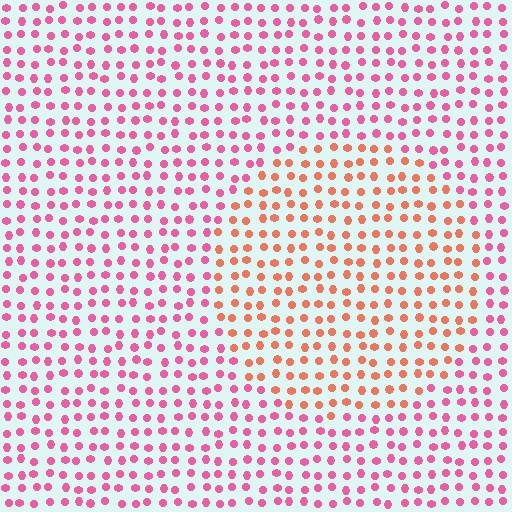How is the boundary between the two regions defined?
The boundary is defined purely by a slight shift in hue (about 39 degrees). Spacing, size, and orientation are identical on both sides.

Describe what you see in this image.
The image is filled with small pink elements in a uniform arrangement. A circle-shaped region is visible where the elements are tinted to a slightly different hue, forming a subtle color boundary.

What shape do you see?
I see a circle.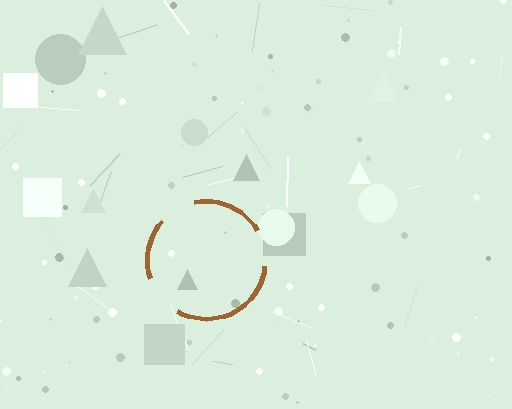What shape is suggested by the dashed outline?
The dashed outline suggests a circle.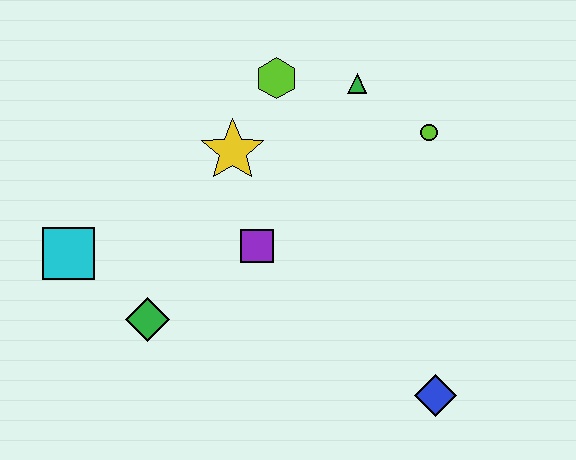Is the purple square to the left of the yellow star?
No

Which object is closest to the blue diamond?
The purple square is closest to the blue diamond.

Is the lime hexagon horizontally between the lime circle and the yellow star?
Yes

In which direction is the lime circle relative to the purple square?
The lime circle is to the right of the purple square.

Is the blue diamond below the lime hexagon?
Yes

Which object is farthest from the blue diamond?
The cyan square is farthest from the blue diamond.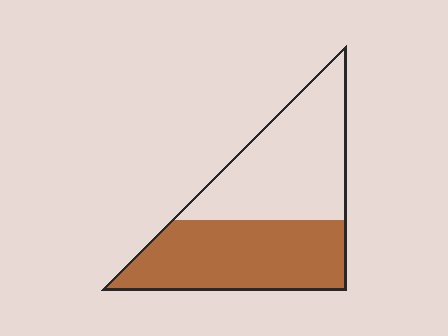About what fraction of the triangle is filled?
About one half (1/2).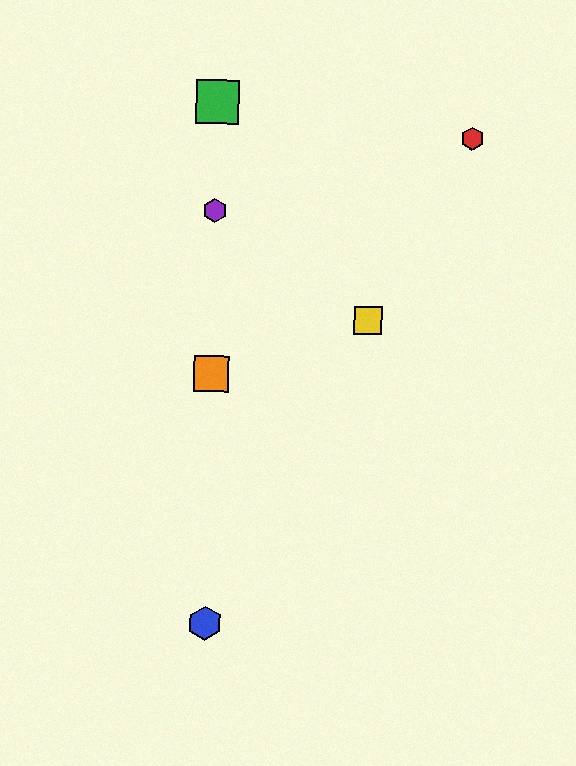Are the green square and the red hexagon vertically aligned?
No, the green square is at x≈217 and the red hexagon is at x≈472.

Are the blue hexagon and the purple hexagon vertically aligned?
Yes, both are at x≈205.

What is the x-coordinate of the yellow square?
The yellow square is at x≈368.